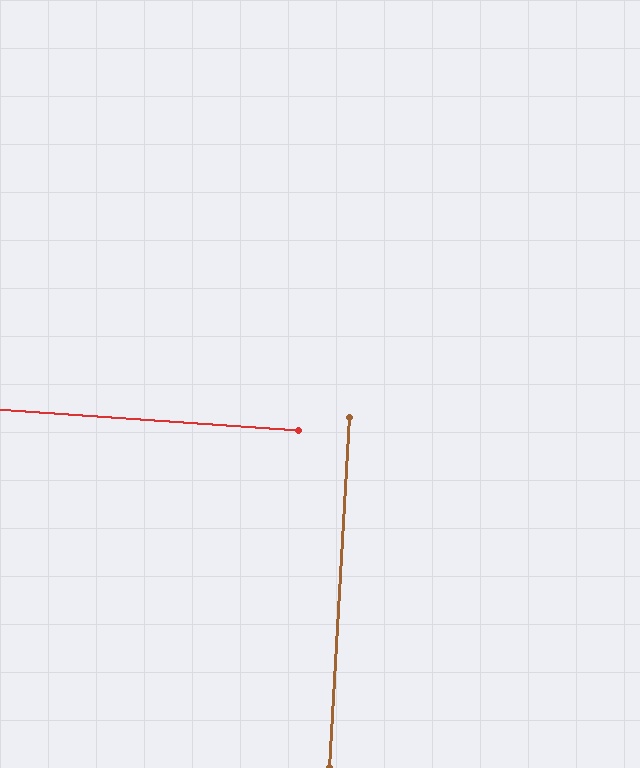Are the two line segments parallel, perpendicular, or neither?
Perpendicular — they meet at approximately 89°.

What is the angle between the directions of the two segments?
Approximately 89 degrees.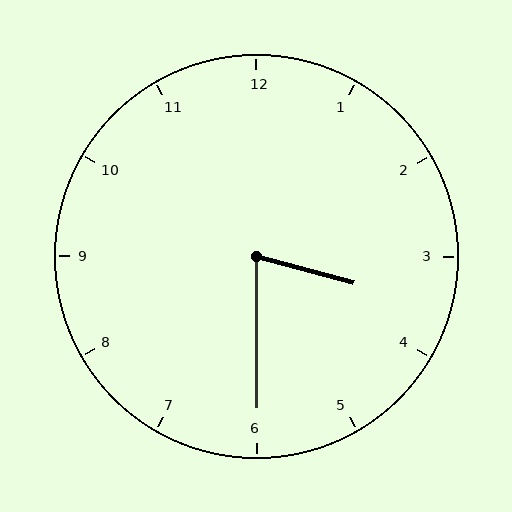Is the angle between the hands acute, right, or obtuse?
It is acute.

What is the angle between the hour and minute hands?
Approximately 75 degrees.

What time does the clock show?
3:30.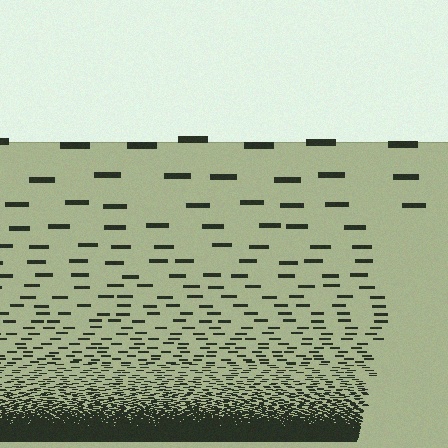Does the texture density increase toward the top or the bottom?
Density increases toward the bottom.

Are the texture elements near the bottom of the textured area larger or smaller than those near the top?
Smaller. The gradient is inverted — elements near the bottom are smaller and denser.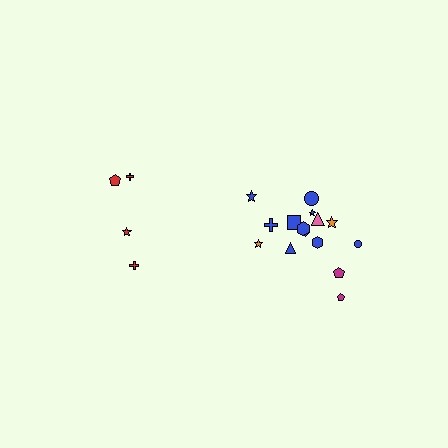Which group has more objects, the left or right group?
The right group.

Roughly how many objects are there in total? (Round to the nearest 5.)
Roughly 20 objects in total.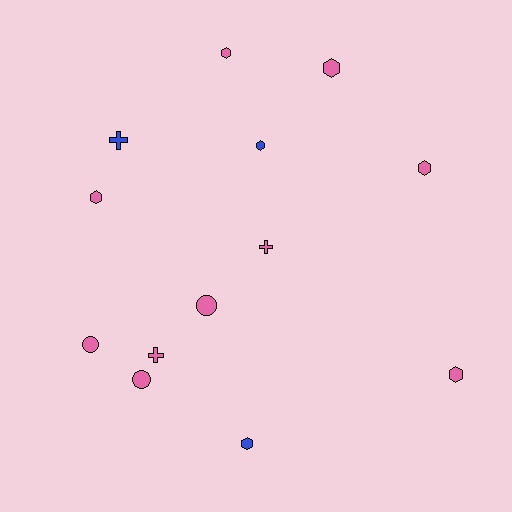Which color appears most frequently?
Pink, with 10 objects.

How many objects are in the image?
There are 13 objects.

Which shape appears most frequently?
Hexagon, with 7 objects.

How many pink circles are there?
There are 3 pink circles.